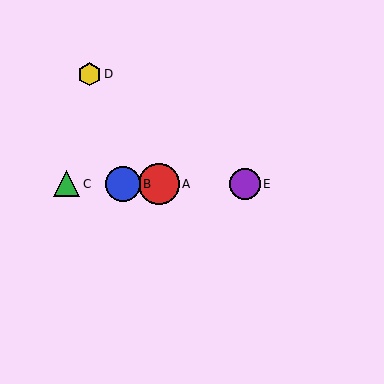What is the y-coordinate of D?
Object D is at y≈74.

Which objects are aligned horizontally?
Objects A, B, C, E are aligned horizontally.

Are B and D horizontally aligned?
No, B is at y≈184 and D is at y≈74.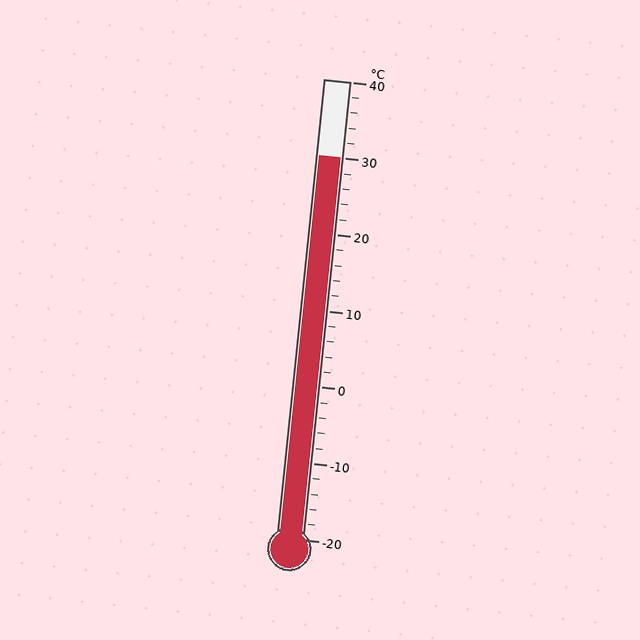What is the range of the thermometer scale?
The thermometer scale ranges from -20°C to 40°C.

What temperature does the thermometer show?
The thermometer shows approximately 30°C.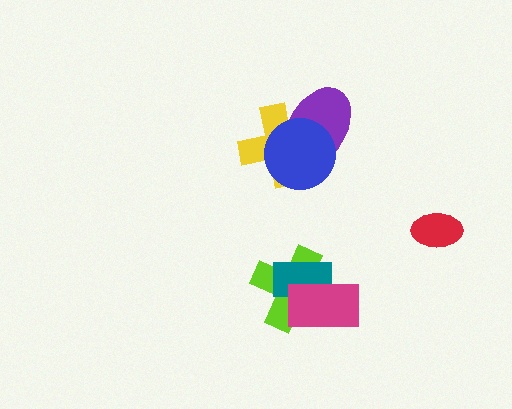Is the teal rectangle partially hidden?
Yes, it is partially covered by another shape.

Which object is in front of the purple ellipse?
The blue circle is in front of the purple ellipse.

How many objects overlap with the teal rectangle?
2 objects overlap with the teal rectangle.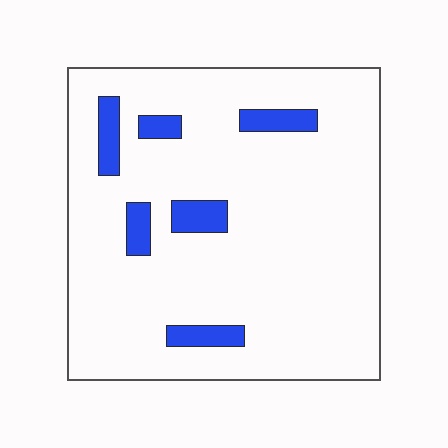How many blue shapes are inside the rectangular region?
6.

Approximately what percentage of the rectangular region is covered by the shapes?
Approximately 10%.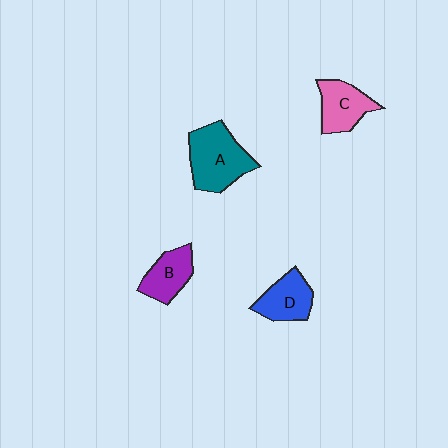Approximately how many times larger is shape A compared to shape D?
Approximately 1.5 times.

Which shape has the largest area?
Shape A (teal).